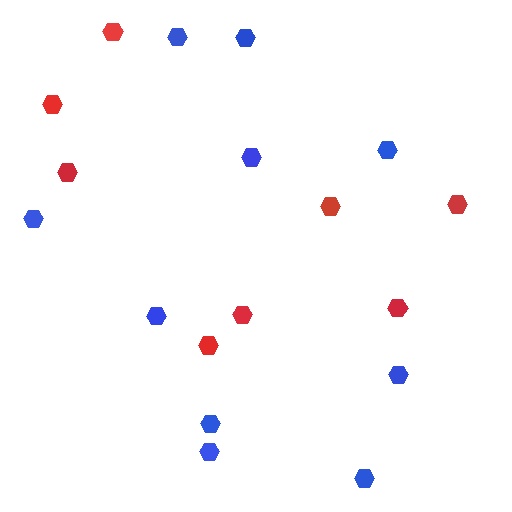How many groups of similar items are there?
There are 2 groups: one group of red hexagons (8) and one group of blue hexagons (10).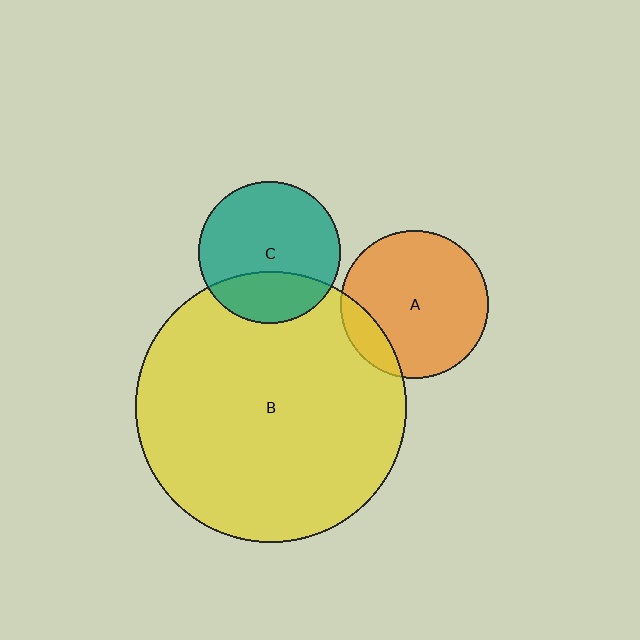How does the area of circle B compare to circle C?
Approximately 3.6 times.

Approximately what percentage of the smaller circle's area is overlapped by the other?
Approximately 30%.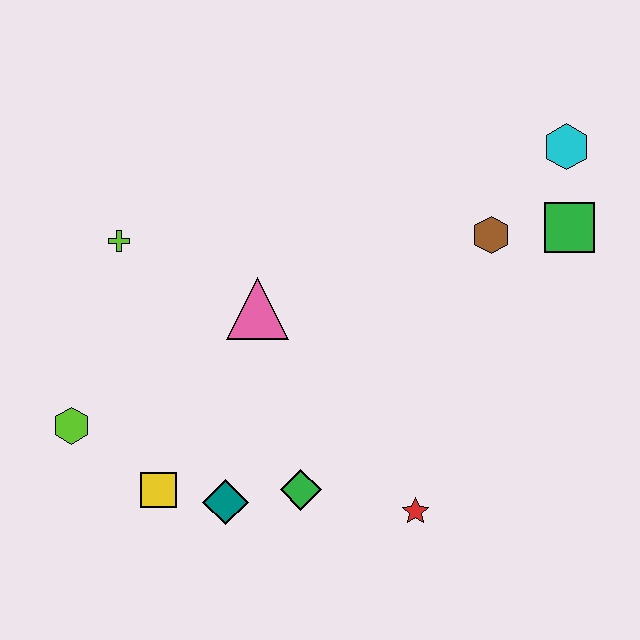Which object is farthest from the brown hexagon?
The lime hexagon is farthest from the brown hexagon.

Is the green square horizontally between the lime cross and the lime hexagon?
No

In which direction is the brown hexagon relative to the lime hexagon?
The brown hexagon is to the right of the lime hexagon.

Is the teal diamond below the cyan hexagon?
Yes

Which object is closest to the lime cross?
The pink triangle is closest to the lime cross.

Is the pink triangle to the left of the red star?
Yes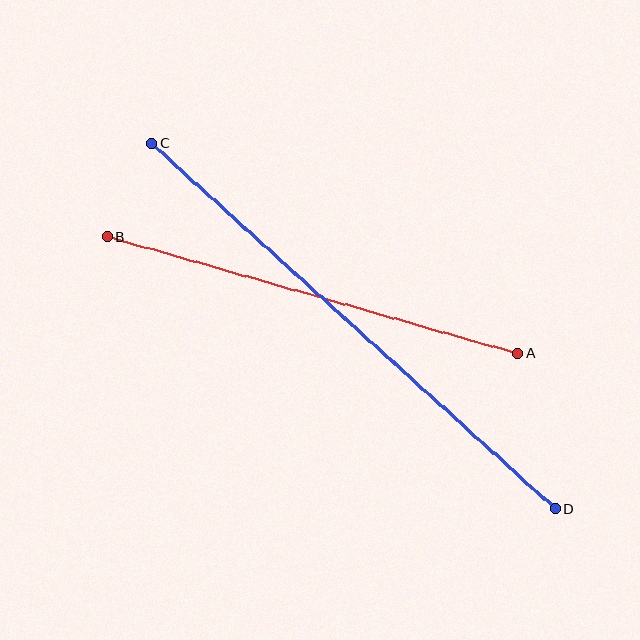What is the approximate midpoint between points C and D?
The midpoint is at approximately (354, 326) pixels.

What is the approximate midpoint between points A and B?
The midpoint is at approximately (313, 295) pixels.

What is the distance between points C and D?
The distance is approximately 544 pixels.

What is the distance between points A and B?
The distance is approximately 426 pixels.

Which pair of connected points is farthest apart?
Points C and D are farthest apart.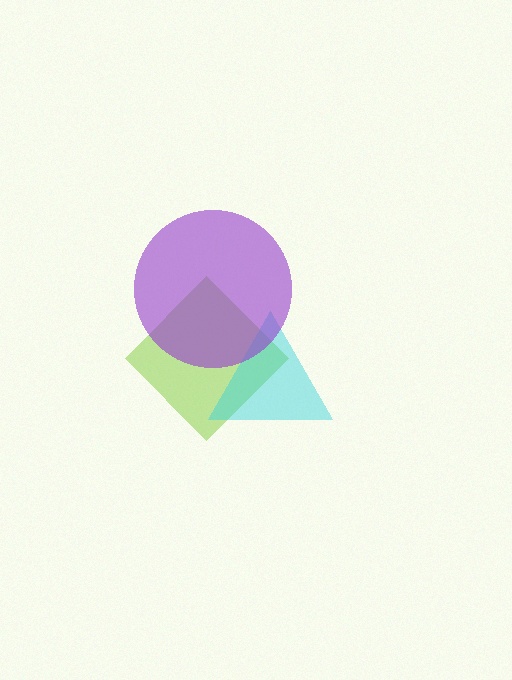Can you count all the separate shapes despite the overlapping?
Yes, there are 3 separate shapes.